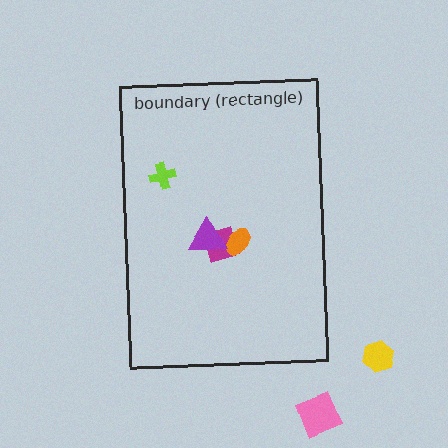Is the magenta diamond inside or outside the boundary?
Inside.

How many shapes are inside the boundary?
4 inside, 2 outside.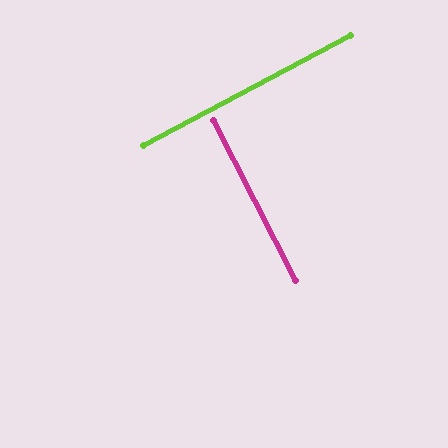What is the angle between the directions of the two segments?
Approximately 89 degrees.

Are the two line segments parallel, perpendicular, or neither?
Perpendicular — they meet at approximately 89°.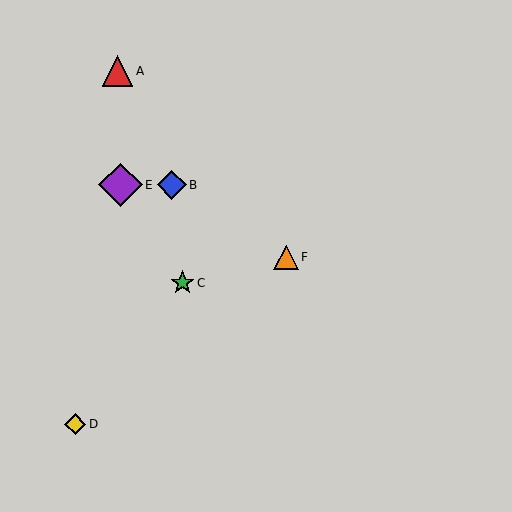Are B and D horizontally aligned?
No, B is at y≈185 and D is at y≈424.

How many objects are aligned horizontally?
2 objects (B, E) are aligned horizontally.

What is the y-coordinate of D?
Object D is at y≈424.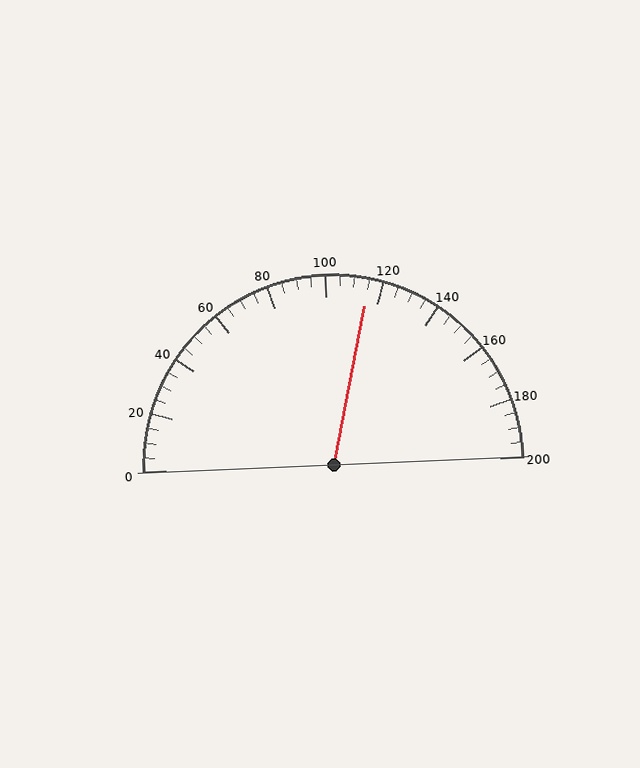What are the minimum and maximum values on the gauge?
The gauge ranges from 0 to 200.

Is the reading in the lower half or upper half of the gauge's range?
The reading is in the upper half of the range (0 to 200).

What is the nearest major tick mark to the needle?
The nearest major tick mark is 120.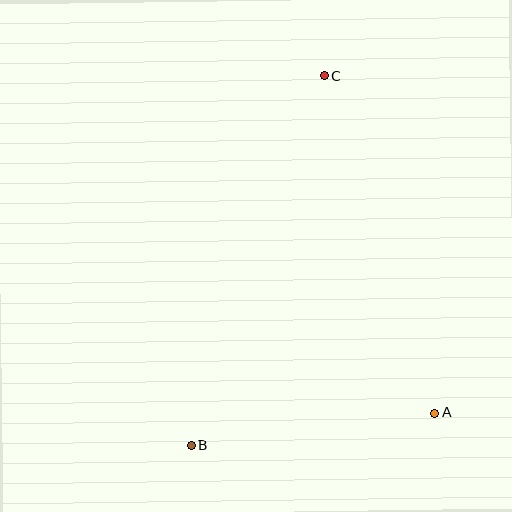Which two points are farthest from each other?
Points B and C are farthest from each other.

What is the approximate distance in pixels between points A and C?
The distance between A and C is approximately 355 pixels.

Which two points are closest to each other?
Points A and B are closest to each other.